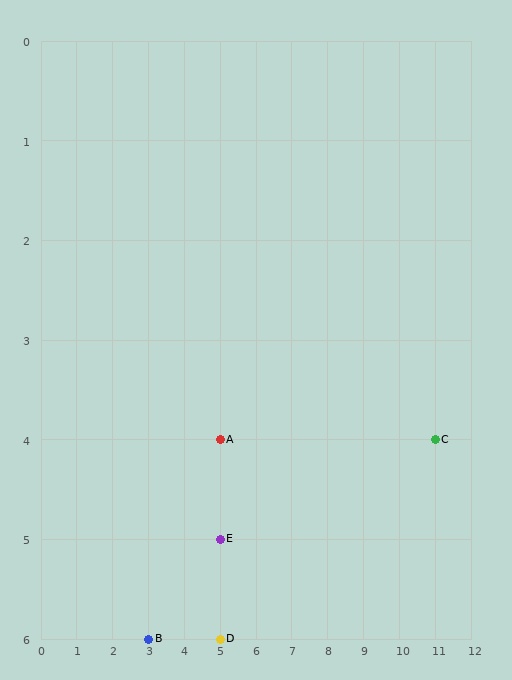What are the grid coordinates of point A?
Point A is at grid coordinates (5, 4).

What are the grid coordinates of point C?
Point C is at grid coordinates (11, 4).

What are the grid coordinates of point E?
Point E is at grid coordinates (5, 5).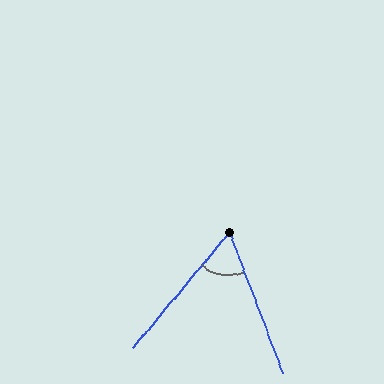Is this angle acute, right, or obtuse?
It is acute.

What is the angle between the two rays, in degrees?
Approximately 61 degrees.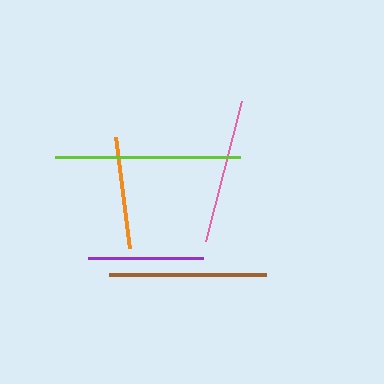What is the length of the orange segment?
The orange segment is approximately 111 pixels long.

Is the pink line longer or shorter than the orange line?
The pink line is longer than the orange line.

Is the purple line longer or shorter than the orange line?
The purple line is longer than the orange line.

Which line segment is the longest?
The lime line is the longest at approximately 186 pixels.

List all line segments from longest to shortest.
From longest to shortest: lime, brown, pink, purple, orange.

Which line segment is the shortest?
The orange line is the shortest at approximately 111 pixels.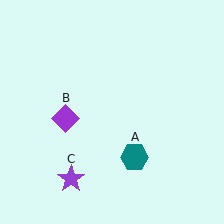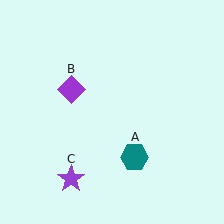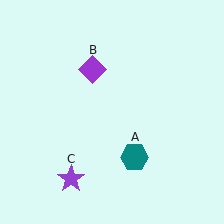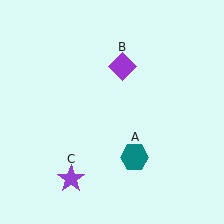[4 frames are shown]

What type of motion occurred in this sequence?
The purple diamond (object B) rotated clockwise around the center of the scene.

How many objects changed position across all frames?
1 object changed position: purple diamond (object B).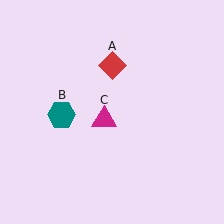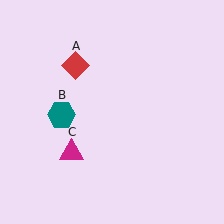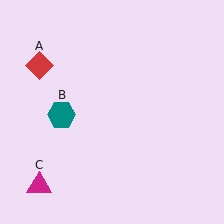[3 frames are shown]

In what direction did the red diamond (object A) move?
The red diamond (object A) moved left.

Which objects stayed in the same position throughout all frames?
Teal hexagon (object B) remained stationary.